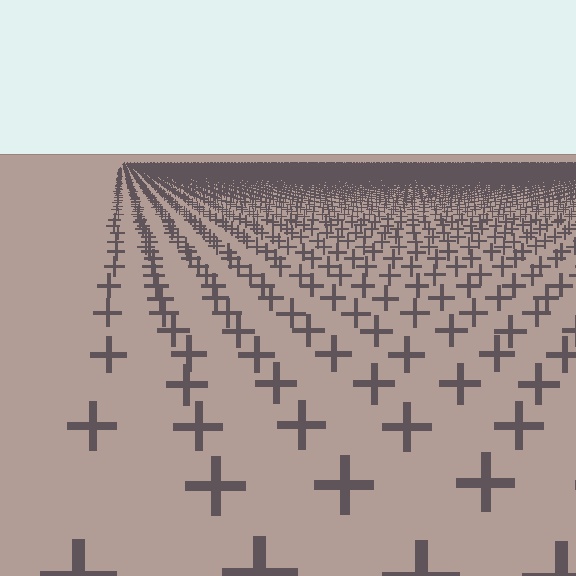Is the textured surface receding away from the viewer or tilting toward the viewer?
The surface is receding away from the viewer. Texture elements get smaller and denser toward the top.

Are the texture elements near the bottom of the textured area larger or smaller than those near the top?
Larger. Near the bottom, elements are closer to the viewer and appear at a bigger on-screen size.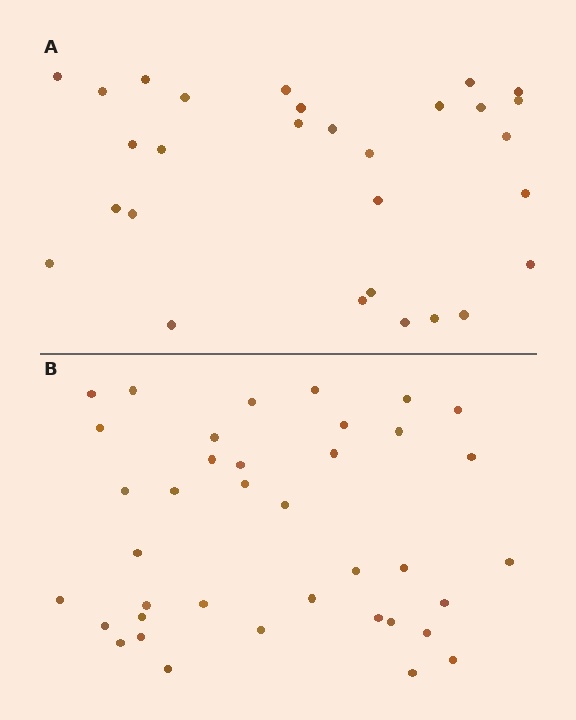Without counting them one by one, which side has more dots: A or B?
Region B (the bottom region) has more dots.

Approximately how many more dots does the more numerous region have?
Region B has roughly 8 or so more dots than region A.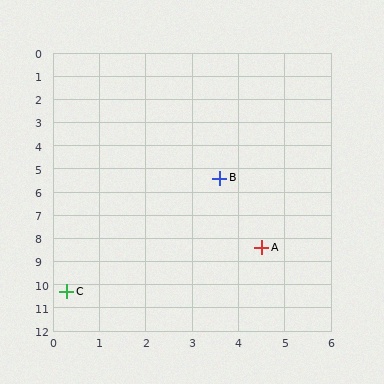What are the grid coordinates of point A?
Point A is at approximately (4.5, 8.4).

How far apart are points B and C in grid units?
Points B and C are about 5.9 grid units apart.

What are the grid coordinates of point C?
Point C is at approximately (0.3, 10.3).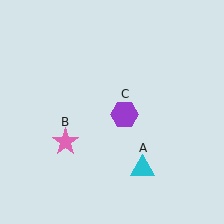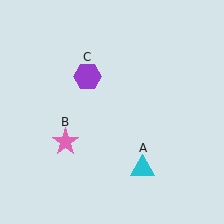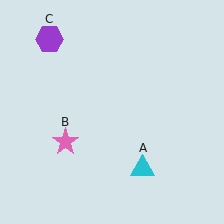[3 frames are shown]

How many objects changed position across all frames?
1 object changed position: purple hexagon (object C).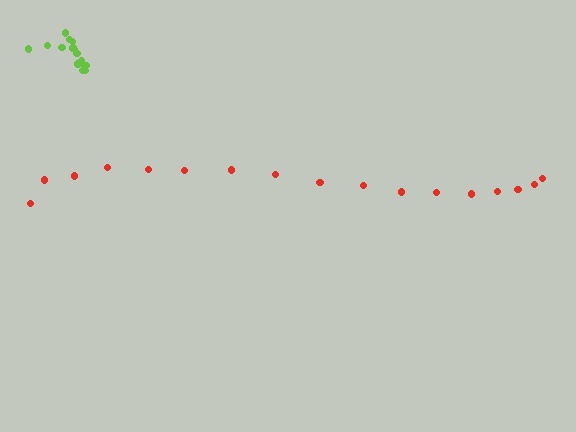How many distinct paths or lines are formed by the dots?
There are 2 distinct paths.